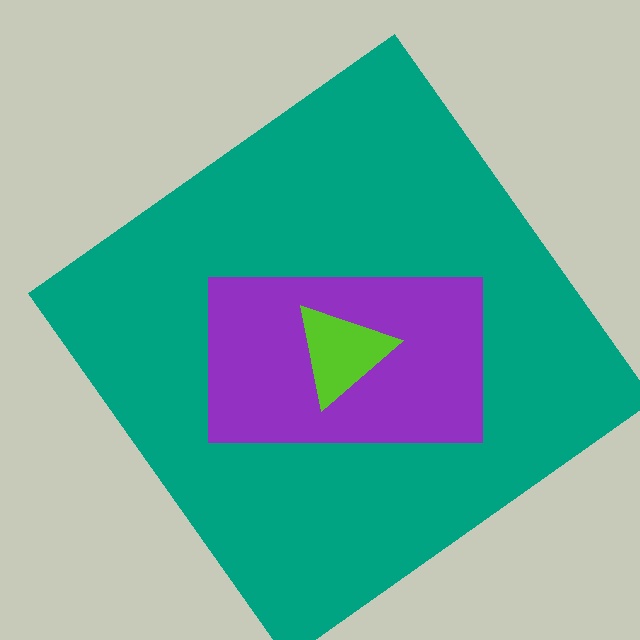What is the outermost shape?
The teal diamond.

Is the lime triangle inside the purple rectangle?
Yes.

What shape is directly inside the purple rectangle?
The lime triangle.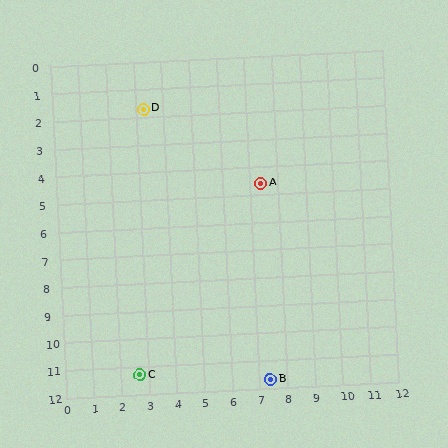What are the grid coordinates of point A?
Point A is at approximately (7.4, 4.6).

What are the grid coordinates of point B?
Point B is at approximately (7.4, 11.7).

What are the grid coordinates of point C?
Point C is at approximately (2.7, 11.3).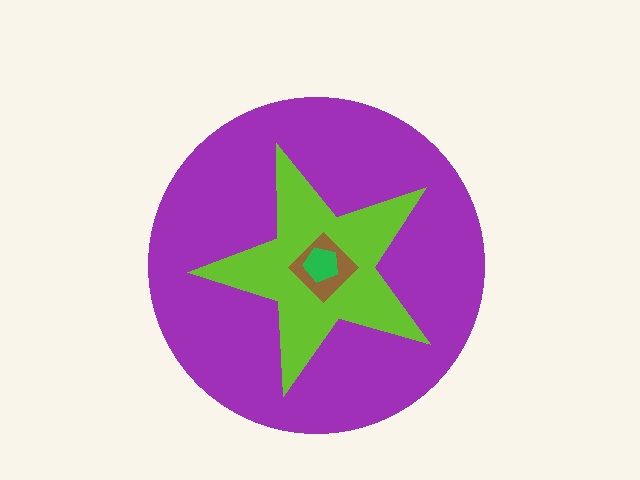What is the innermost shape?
The green pentagon.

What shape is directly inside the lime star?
The brown diamond.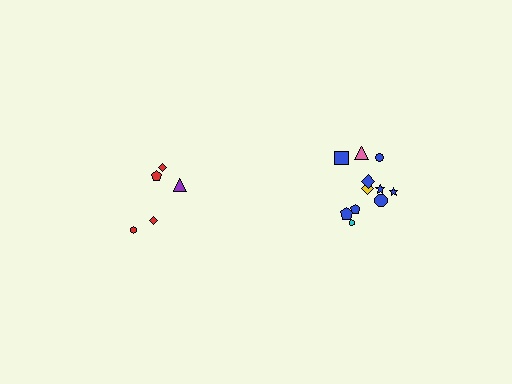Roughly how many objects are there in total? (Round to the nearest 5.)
Roughly 15 objects in total.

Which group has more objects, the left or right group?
The right group.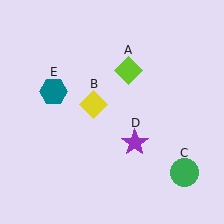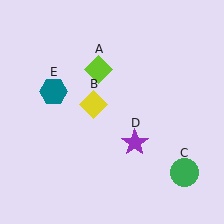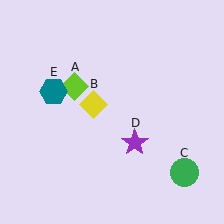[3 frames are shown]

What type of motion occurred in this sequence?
The lime diamond (object A) rotated counterclockwise around the center of the scene.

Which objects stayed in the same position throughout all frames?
Yellow diamond (object B) and green circle (object C) and purple star (object D) and teal hexagon (object E) remained stationary.